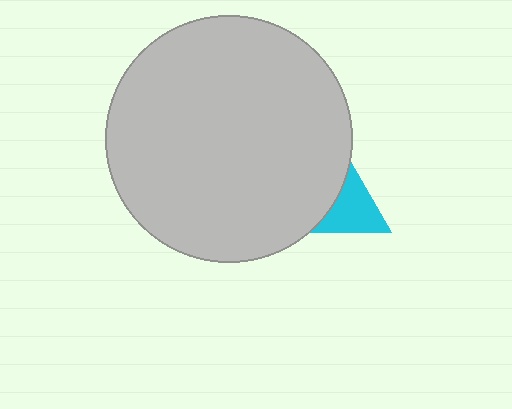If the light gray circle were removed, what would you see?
You would see the complete cyan triangle.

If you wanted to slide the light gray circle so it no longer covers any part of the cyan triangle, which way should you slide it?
Slide it left — that is the most direct way to separate the two shapes.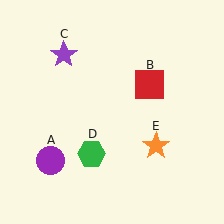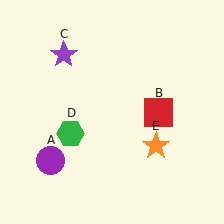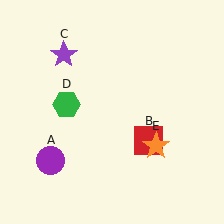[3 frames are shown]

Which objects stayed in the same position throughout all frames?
Purple circle (object A) and purple star (object C) and orange star (object E) remained stationary.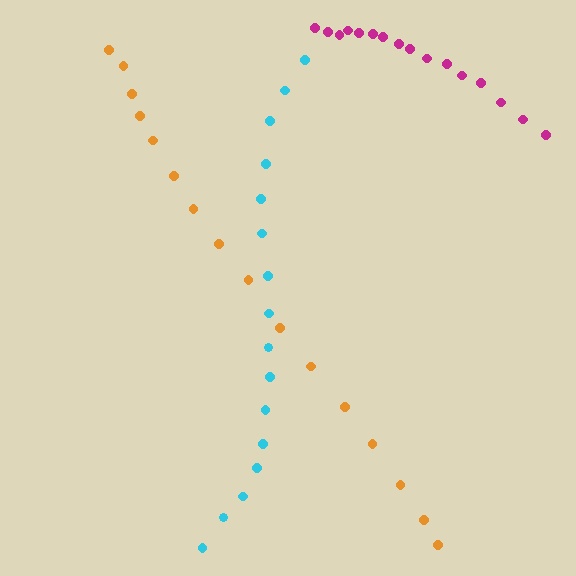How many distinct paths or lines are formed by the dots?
There are 3 distinct paths.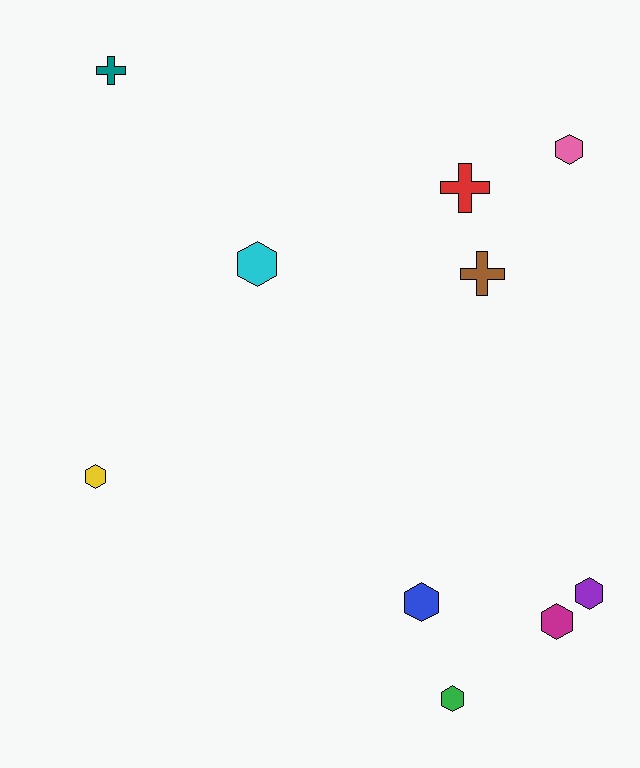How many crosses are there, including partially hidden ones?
There are 3 crosses.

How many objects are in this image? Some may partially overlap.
There are 10 objects.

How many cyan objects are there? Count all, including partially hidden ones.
There is 1 cyan object.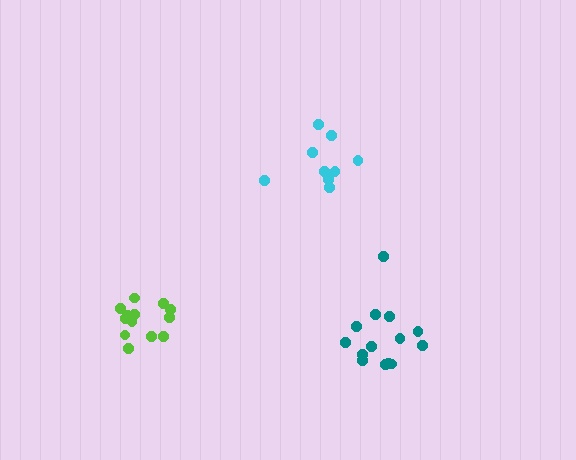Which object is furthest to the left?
The lime cluster is leftmost.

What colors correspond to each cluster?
The clusters are colored: cyan, lime, teal.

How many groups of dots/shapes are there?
There are 3 groups.